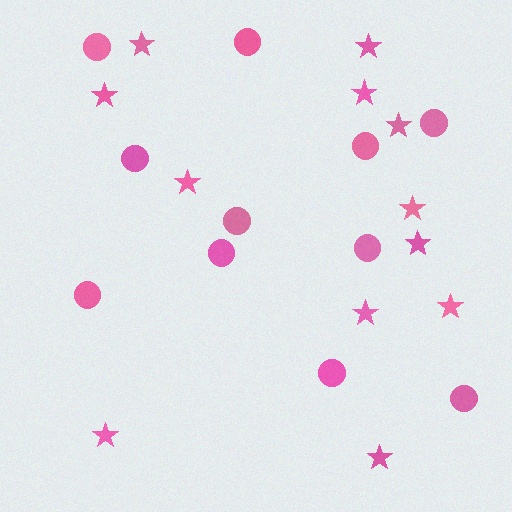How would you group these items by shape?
There are 2 groups: one group of circles (11) and one group of stars (12).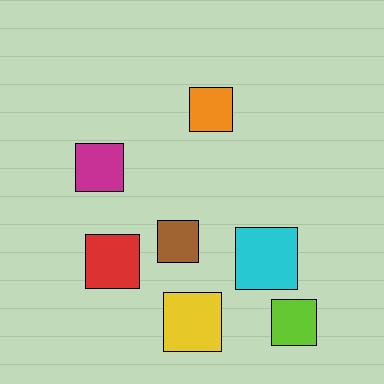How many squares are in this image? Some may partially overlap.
There are 7 squares.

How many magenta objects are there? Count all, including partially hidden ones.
There is 1 magenta object.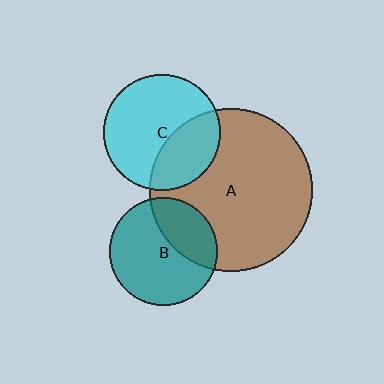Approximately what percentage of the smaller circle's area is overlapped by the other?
Approximately 35%.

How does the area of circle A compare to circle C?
Approximately 2.0 times.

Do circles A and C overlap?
Yes.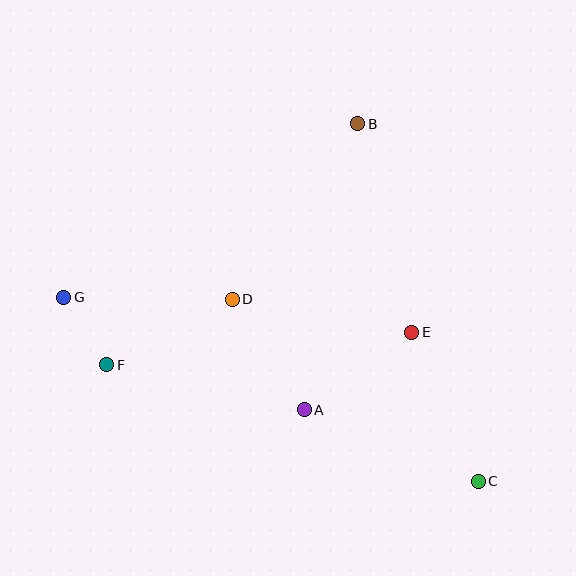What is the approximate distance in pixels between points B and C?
The distance between B and C is approximately 377 pixels.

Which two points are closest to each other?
Points F and G are closest to each other.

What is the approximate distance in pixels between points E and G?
The distance between E and G is approximately 350 pixels.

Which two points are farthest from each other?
Points C and G are farthest from each other.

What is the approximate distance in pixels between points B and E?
The distance between B and E is approximately 215 pixels.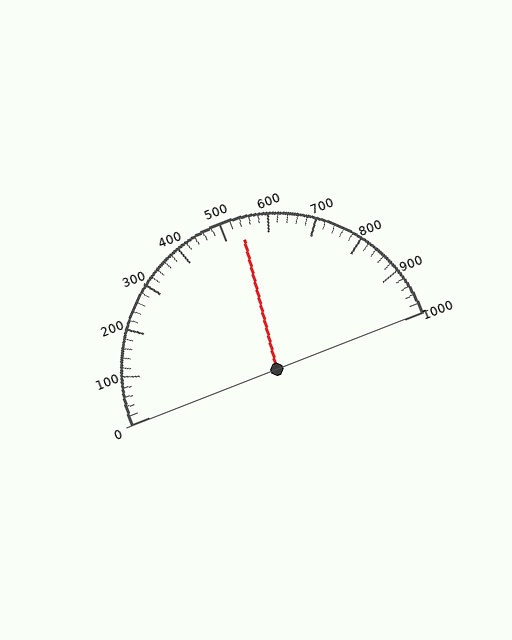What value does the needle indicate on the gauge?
The needle indicates approximately 540.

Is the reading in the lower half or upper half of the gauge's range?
The reading is in the upper half of the range (0 to 1000).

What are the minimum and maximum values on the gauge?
The gauge ranges from 0 to 1000.